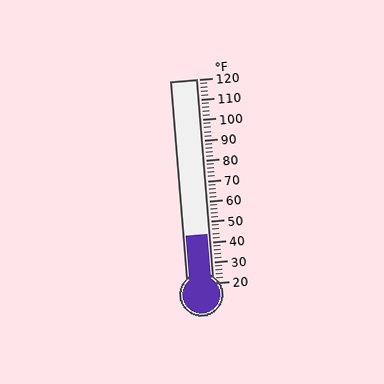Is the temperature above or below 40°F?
The temperature is above 40°F.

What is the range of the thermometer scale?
The thermometer scale ranges from 20°F to 120°F.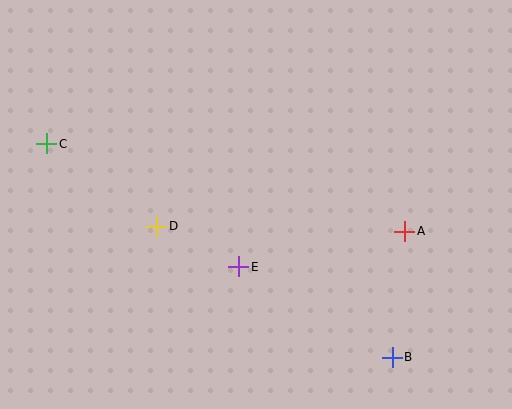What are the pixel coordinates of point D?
Point D is at (157, 226).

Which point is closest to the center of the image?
Point E at (239, 267) is closest to the center.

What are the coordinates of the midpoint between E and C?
The midpoint between E and C is at (143, 205).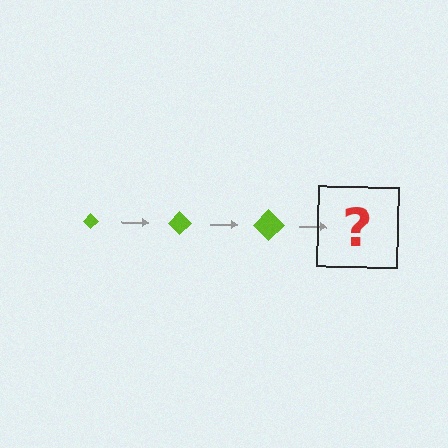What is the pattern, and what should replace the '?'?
The pattern is that the diamond gets progressively larger each step. The '?' should be a lime diamond, larger than the previous one.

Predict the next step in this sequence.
The next step is a lime diamond, larger than the previous one.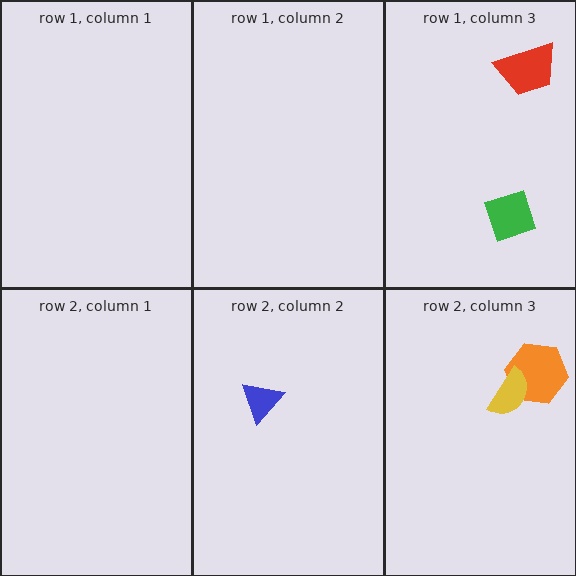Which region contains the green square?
The row 1, column 3 region.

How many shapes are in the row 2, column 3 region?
2.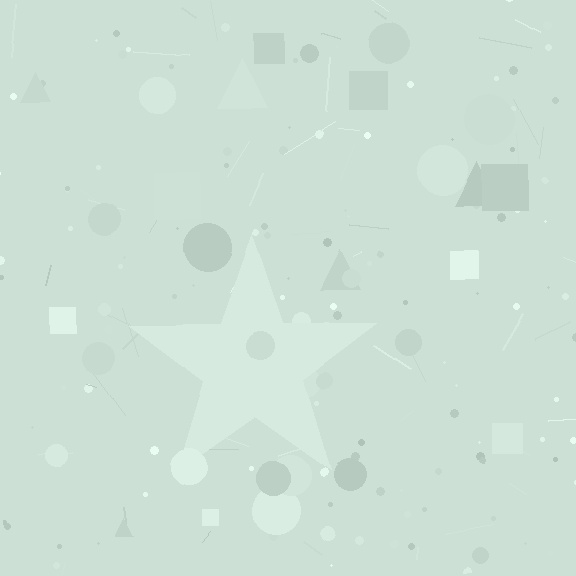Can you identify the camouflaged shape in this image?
The camouflaged shape is a star.